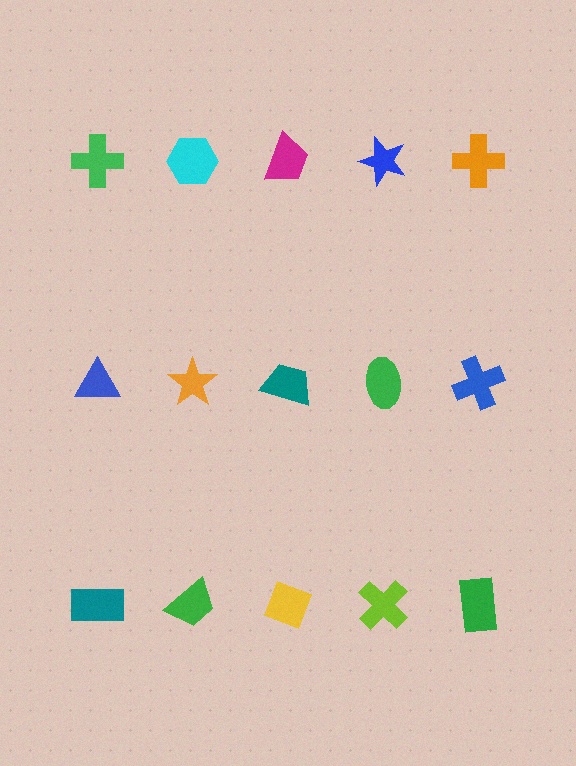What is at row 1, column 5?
An orange cross.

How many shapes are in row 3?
5 shapes.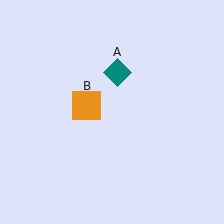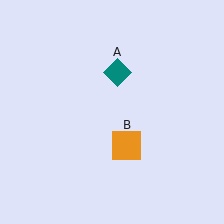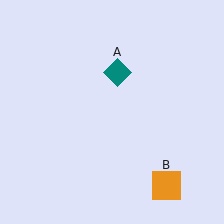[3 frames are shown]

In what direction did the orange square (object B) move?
The orange square (object B) moved down and to the right.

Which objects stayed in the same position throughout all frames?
Teal diamond (object A) remained stationary.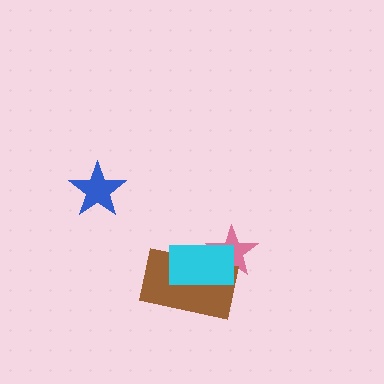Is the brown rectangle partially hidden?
Yes, it is partially covered by another shape.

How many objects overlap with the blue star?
0 objects overlap with the blue star.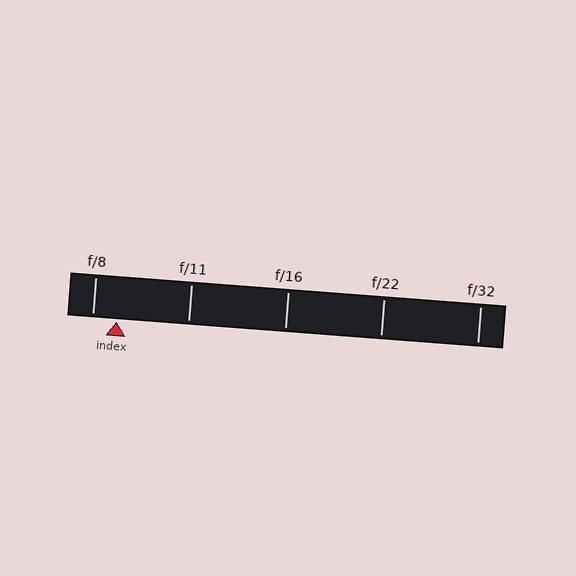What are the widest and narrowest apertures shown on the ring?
The widest aperture shown is f/8 and the narrowest is f/32.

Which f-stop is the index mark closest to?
The index mark is closest to f/8.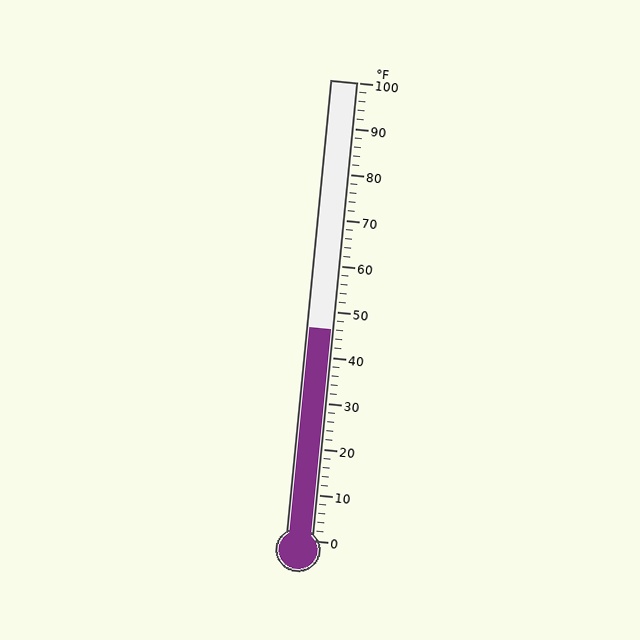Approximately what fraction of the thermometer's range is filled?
The thermometer is filled to approximately 45% of its range.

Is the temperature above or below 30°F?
The temperature is above 30°F.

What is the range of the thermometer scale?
The thermometer scale ranges from 0°F to 100°F.